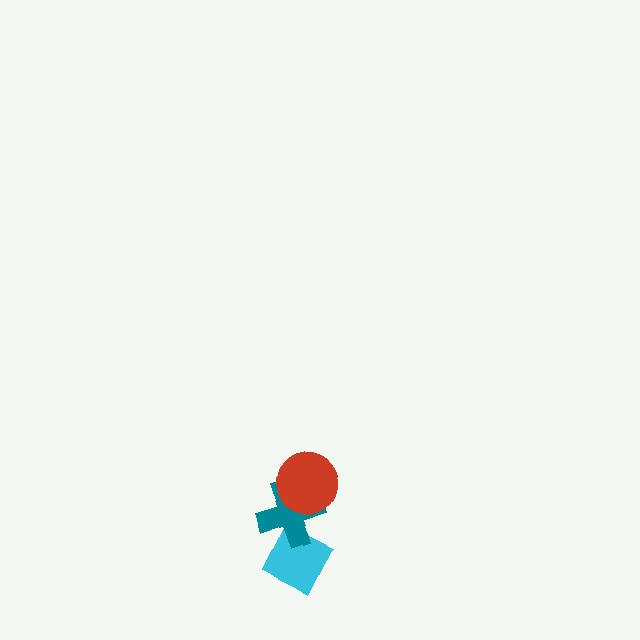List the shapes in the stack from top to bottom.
From top to bottom: the red circle, the teal cross, the cyan diamond.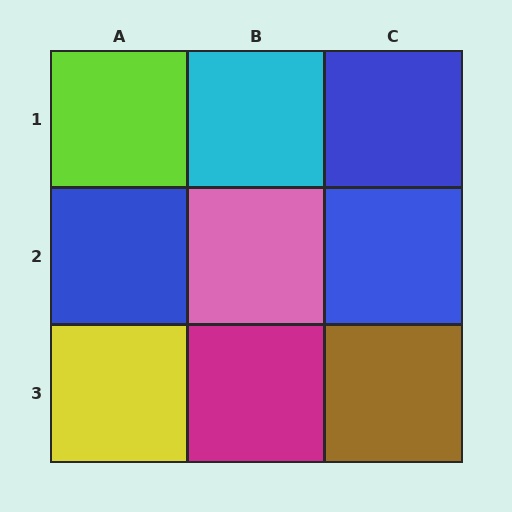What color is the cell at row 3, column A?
Yellow.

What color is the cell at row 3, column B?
Magenta.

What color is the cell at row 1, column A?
Lime.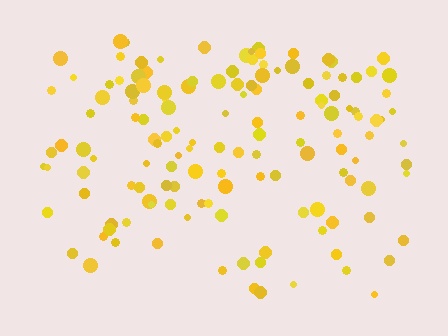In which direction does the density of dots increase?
From bottom to top, with the top side densest.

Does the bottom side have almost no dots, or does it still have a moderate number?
Still a moderate number, just noticeably fewer than the top.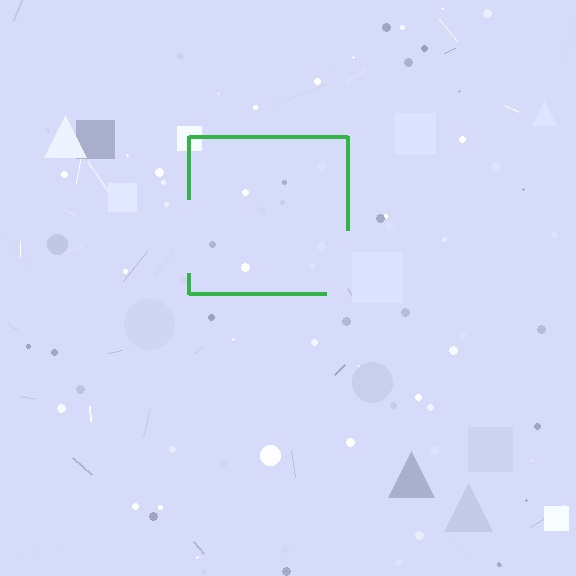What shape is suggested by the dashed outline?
The dashed outline suggests a square.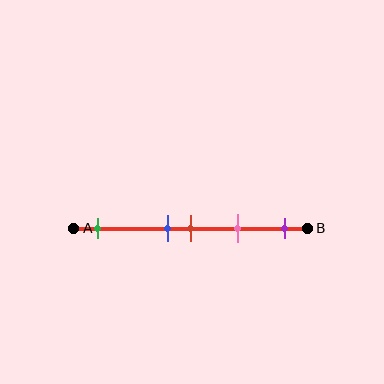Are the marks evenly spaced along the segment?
No, the marks are not evenly spaced.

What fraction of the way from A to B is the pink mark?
The pink mark is approximately 70% (0.7) of the way from A to B.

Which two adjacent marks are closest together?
The blue and red marks are the closest adjacent pair.